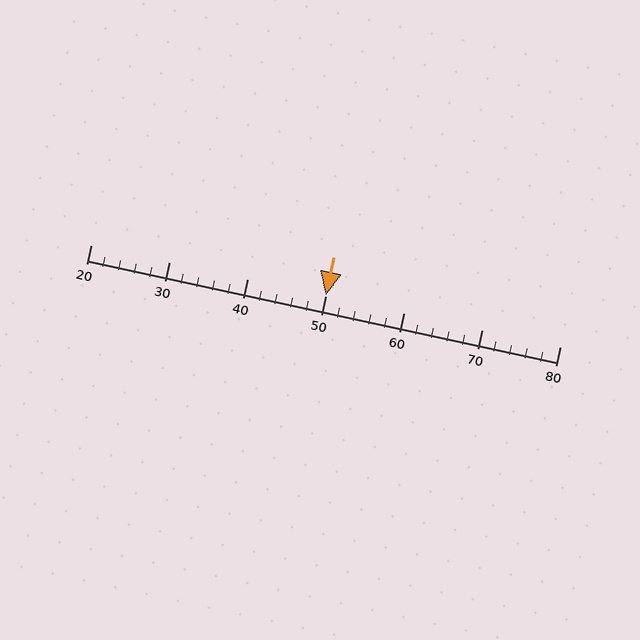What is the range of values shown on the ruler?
The ruler shows values from 20 to 80.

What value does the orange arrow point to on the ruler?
The orange arrow points to approximately 50.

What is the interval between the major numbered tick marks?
The major tick marks are spaced 10 units apart.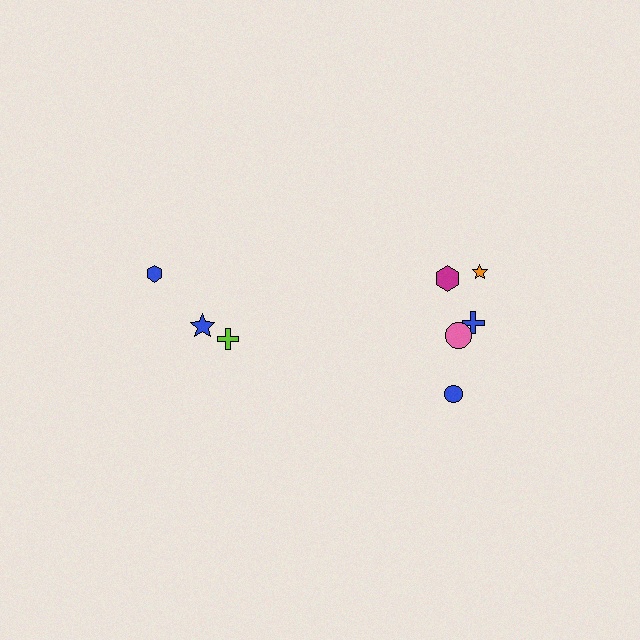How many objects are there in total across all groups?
There are 8 objects.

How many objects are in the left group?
There are 3 objects.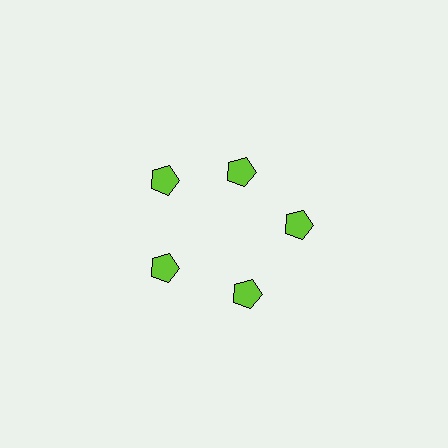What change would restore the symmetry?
The symmetry would be restored by moving it outward, back onto the ring so that all 5 pentagons sit at equal angles and equal distance from the center.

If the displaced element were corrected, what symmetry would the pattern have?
It would have 5-fold rotational symmetry — the pattern would map onto itself every 72 degrees.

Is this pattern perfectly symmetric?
No. The 5 lime pentagons are arranged in a ring, but one element near the 1 o'clock position is pulled inward toward the center, breaking the 5-fold rotational symmetry.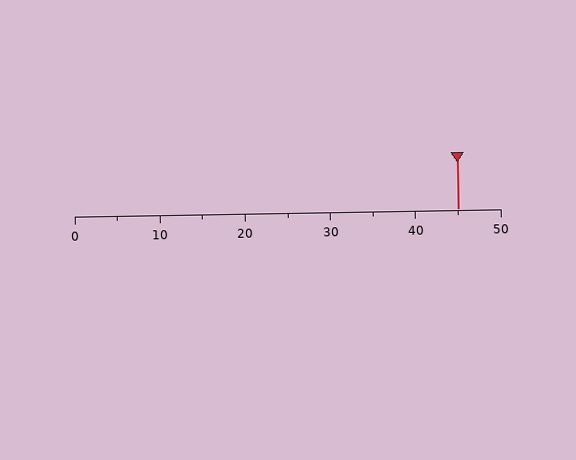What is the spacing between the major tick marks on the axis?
The major ticks are spaced 10 apart.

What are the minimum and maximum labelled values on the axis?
The axis runs from 0 to 50.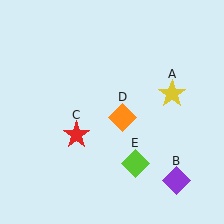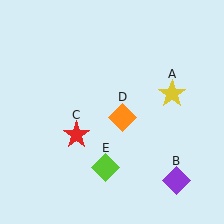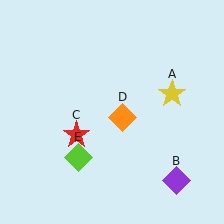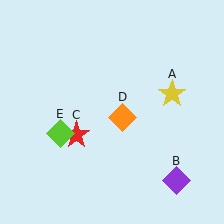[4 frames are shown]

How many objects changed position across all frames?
1 object changed position: lime diamond (object E).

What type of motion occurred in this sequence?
The lime diamond (object E) rotated clockwise around the center of the scene.